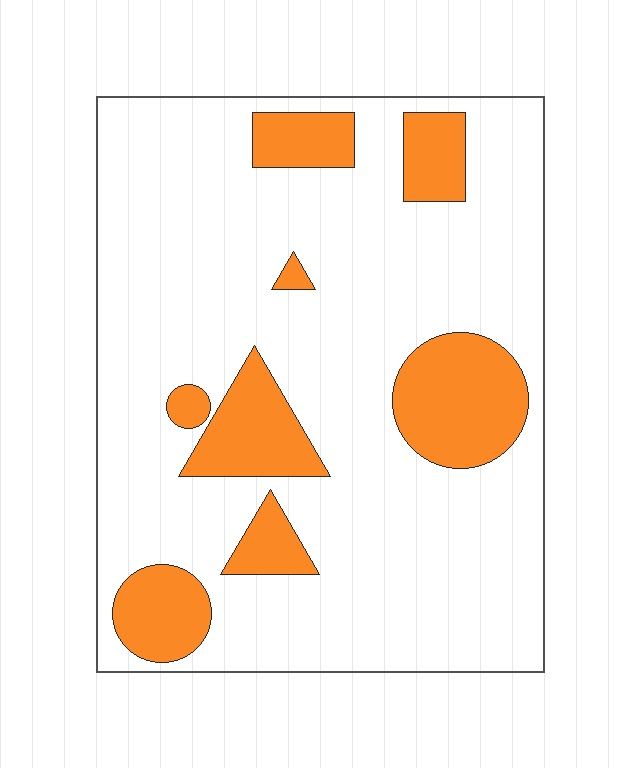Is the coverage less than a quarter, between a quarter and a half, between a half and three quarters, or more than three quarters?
Less than a quarter.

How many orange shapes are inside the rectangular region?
8.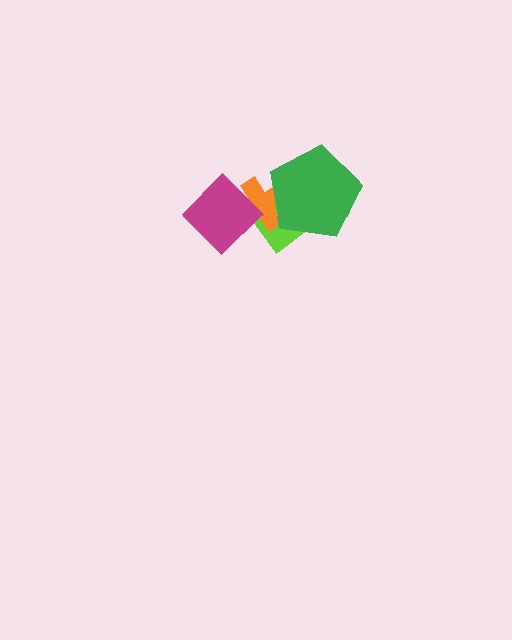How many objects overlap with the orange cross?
3 objects overlap with the orange cross.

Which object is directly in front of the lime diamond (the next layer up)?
The orange cross is directly in front of the lime diamond.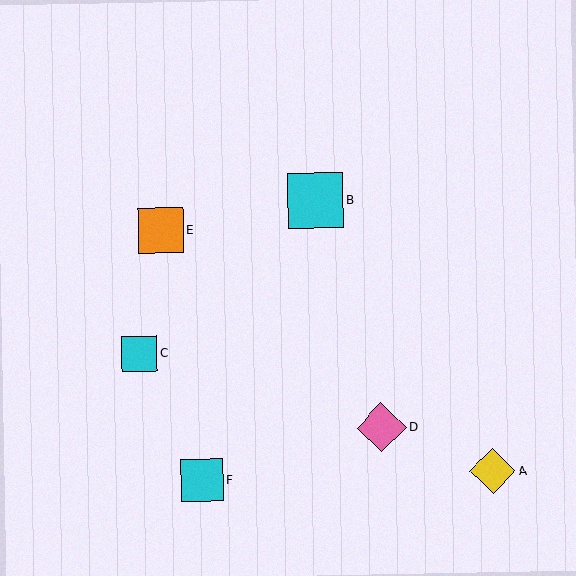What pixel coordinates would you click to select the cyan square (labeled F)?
Click at (202, 480) to select the cyan square F.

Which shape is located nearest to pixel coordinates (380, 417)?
The pink diamond (labeled D) at (382, 427) is nearest to that location.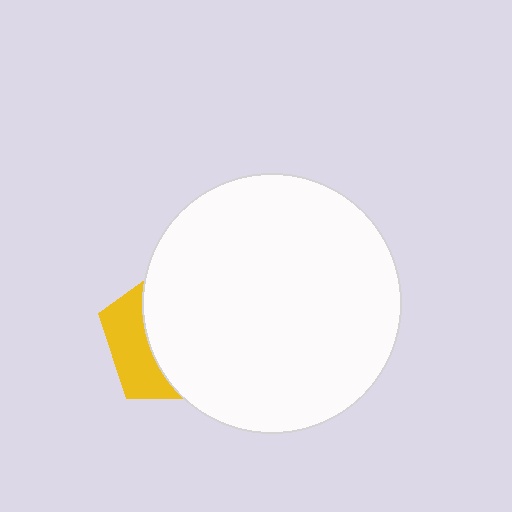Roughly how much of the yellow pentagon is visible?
A small part of it is visible (roughly 33%).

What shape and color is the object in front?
The object in front is a white circle.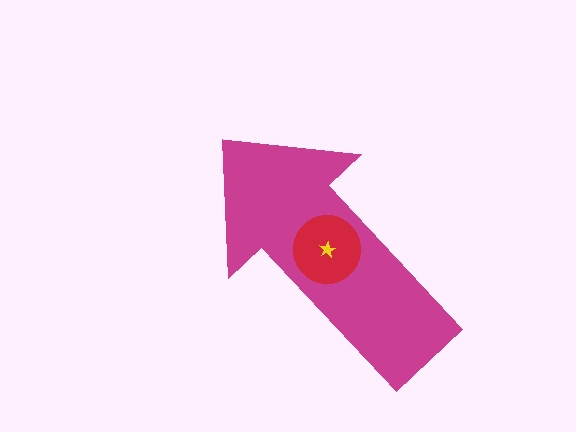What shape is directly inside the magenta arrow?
The red circle.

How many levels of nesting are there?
3.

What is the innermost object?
The yellow star.